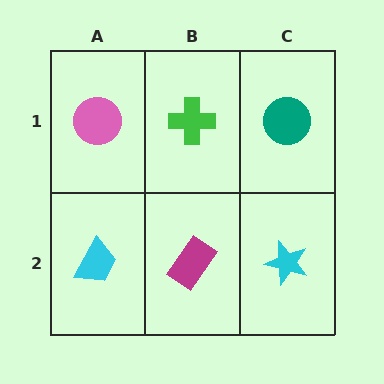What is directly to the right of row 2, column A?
A magenta rectangle.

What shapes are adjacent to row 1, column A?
A cyan trapezoid (row 2, column A), a green cross (row 1, column B).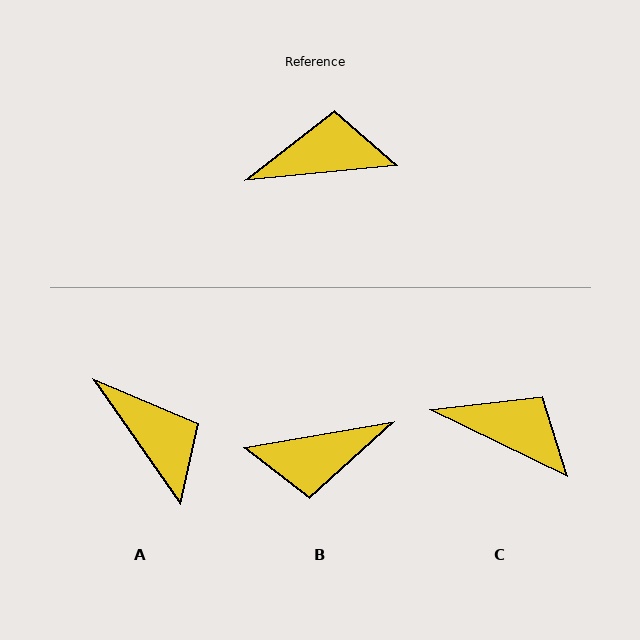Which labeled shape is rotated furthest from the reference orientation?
B, about 176 degrees away.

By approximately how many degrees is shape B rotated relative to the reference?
Approximately 176 degrees clockwise.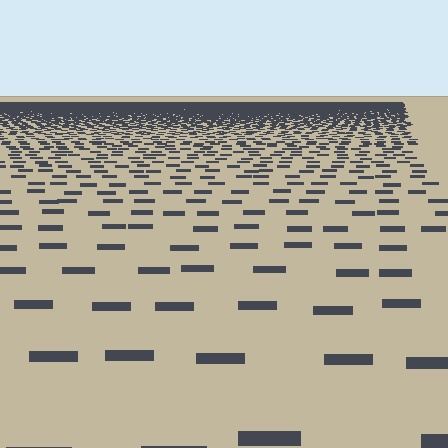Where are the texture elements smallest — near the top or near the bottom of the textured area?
Near the top.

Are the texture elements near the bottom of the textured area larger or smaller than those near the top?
Larger. Near the bottom, elements are closer to the viewer and appear at a bigger on-screen size.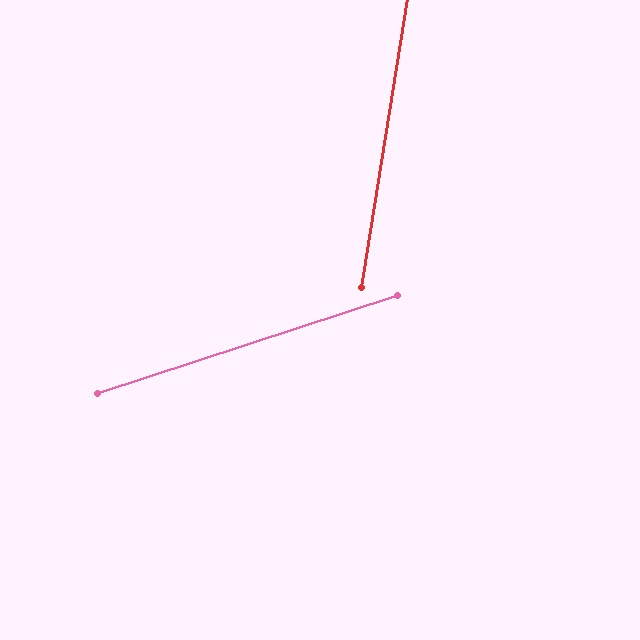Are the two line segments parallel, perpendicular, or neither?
Neither parallel nor perpendicular — they differ by about 63°.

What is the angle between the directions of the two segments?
Approximately 63 degrees.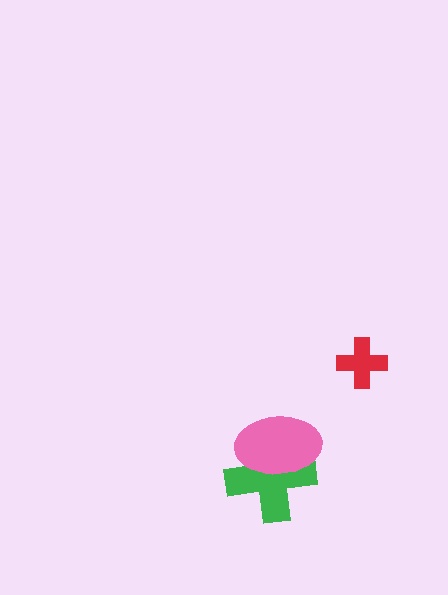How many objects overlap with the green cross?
1 object overlaps with the green cross.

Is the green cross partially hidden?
Yes, it is partially covered by another shape.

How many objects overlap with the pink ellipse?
1 object overlaps with the pink ellipse.